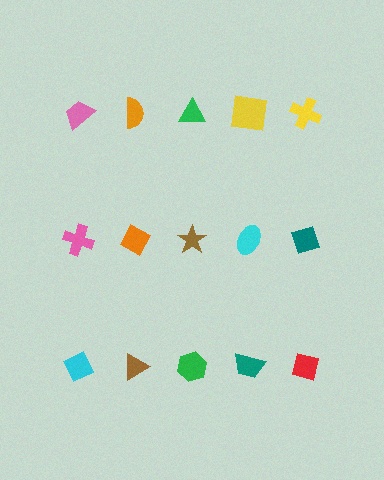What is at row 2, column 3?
A brown star.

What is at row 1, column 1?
A pink trapezoid.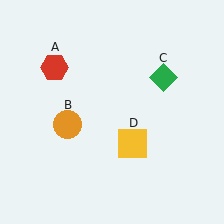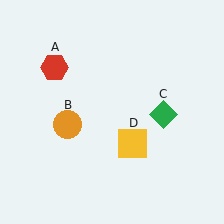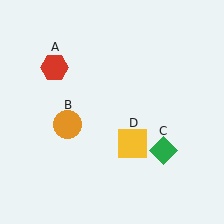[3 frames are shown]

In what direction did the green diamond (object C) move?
The green diamond (object C) moved down.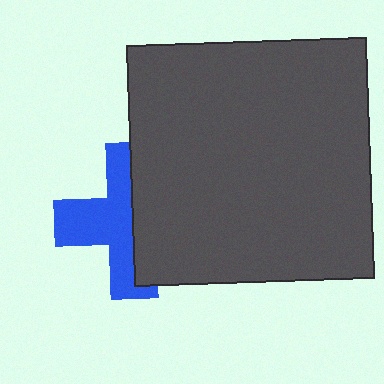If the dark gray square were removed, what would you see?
You would see the complete blue cross.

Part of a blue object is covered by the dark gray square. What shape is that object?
It is a cross.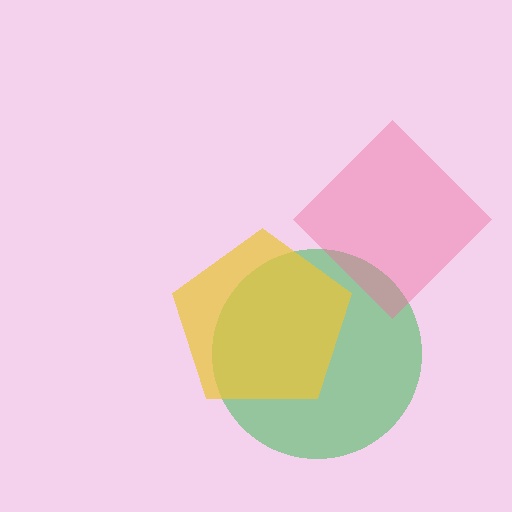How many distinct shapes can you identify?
There are 3 distinct shapes: a green circle, a pink diamond, a yellow pentagon.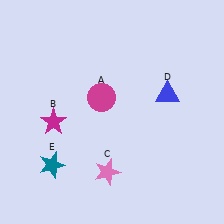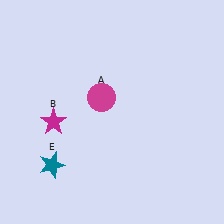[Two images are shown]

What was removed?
The pink star (C), the blue triangle (D) were removed in Image 2.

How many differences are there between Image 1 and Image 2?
There are 2 differences between the two images.